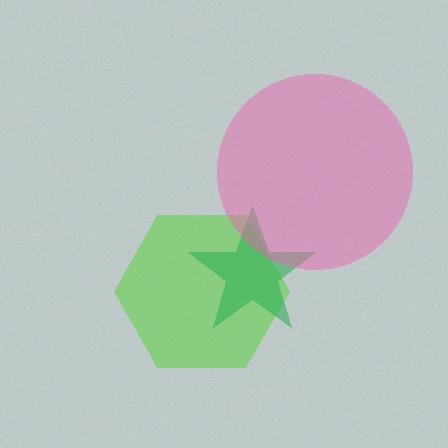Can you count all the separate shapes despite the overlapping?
Yes, there are 3 separate shapes.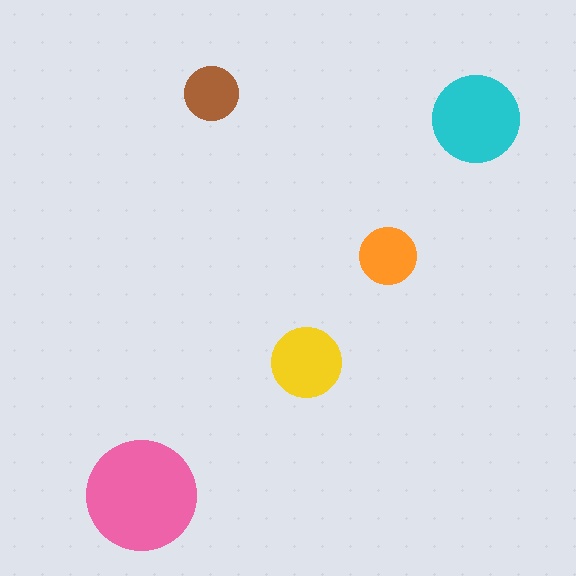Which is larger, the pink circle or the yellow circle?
The pink one.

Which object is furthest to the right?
The cyan circle is rightmost.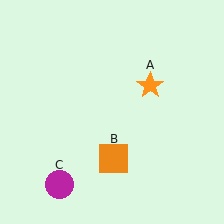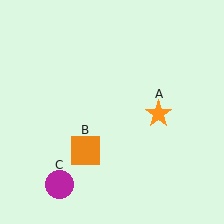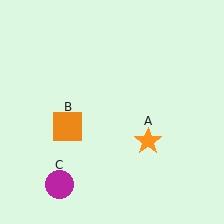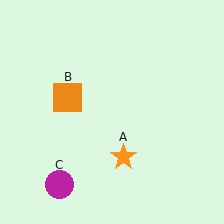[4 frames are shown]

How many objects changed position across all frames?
2 objects changed position: orange star (object A), orange square (object B).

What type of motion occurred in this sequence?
The orange star (object A), orange square (object B) rotated clockwise around the center of the scene.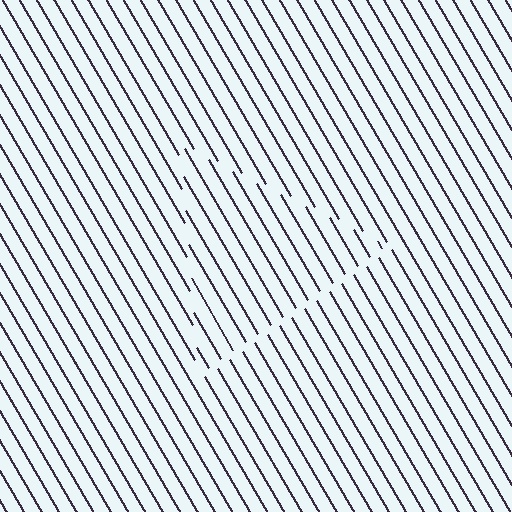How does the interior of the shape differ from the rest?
The interior of the shape contains the same grating, shifted by half a period — the contour is defined by the phase discontinuity where line-ends from the inner and outer gratings abut.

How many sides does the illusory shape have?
3 sides — the line-ends trace a triangle.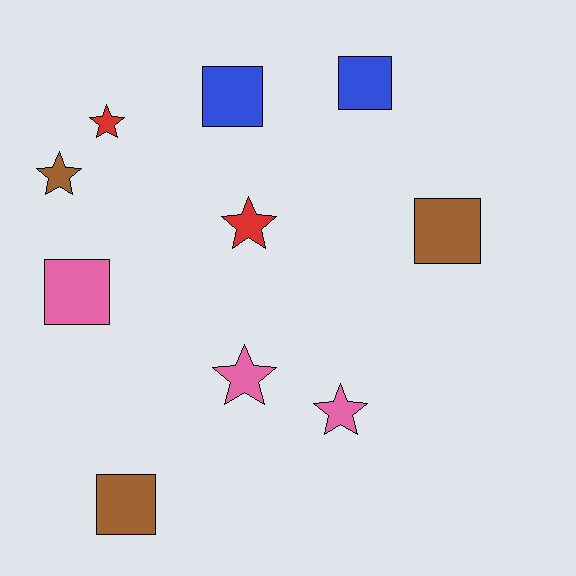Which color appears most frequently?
Pink, with 3 objects.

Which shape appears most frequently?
Square, with 5 objects.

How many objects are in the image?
There are 10 objects.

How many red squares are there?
There are no red squares.